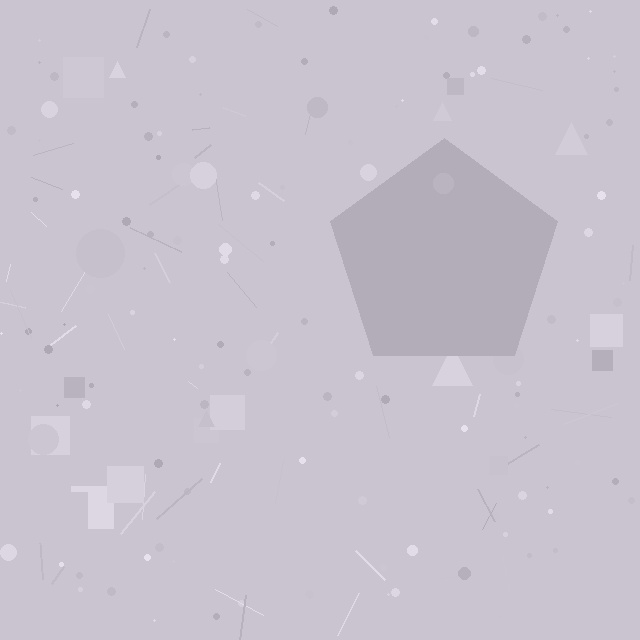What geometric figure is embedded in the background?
A pentagon is embedded in the background.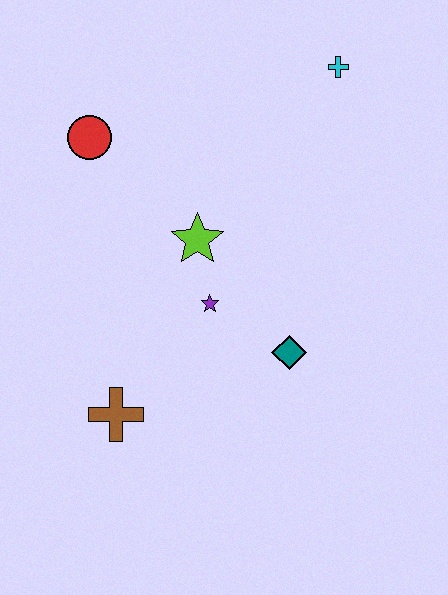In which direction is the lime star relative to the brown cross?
The lime star is above the brown cross.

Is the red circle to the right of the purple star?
No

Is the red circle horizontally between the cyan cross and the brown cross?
No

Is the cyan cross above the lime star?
Yes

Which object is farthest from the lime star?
The cyan cross is farthest from the lime star.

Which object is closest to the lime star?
The purple star is closest to the lime star.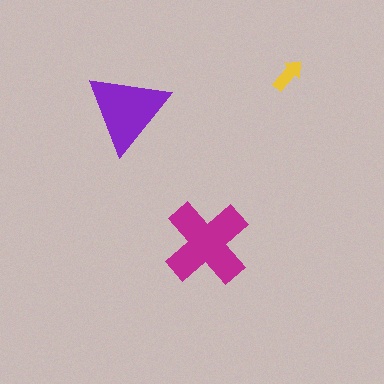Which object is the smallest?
The yellow arrow.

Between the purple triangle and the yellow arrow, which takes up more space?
The purple triangle.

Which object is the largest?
The magenta cross.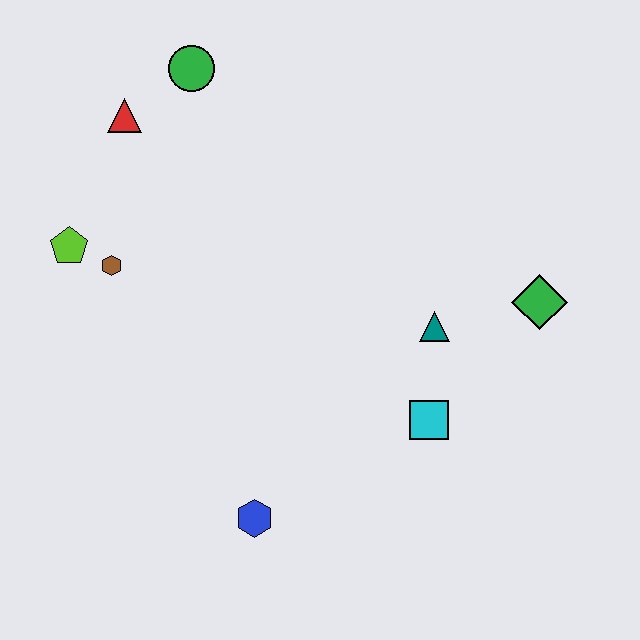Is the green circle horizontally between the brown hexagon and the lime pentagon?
No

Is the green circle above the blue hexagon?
Yes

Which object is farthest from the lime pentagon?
The green diamond is farthest from the lime pentagon.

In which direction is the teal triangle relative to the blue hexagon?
The teal triangle is above the blue hexagon.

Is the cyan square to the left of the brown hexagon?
No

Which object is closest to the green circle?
The red triangle is closest to the green circle.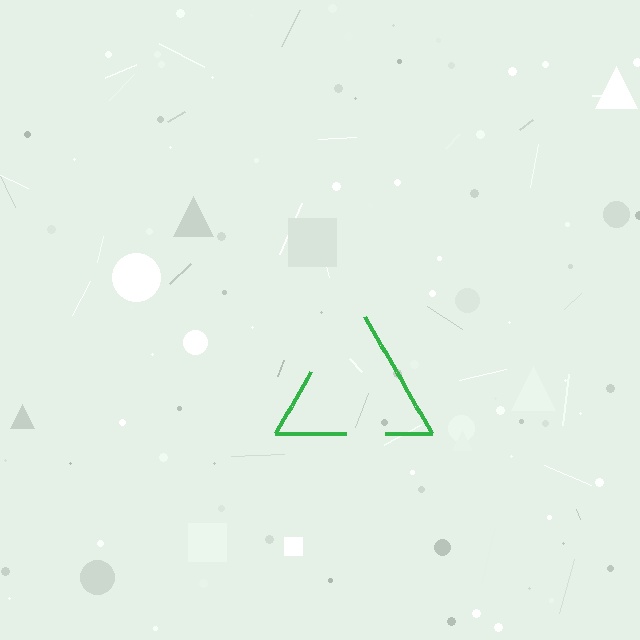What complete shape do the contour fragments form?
The contour fragments form a triangle.